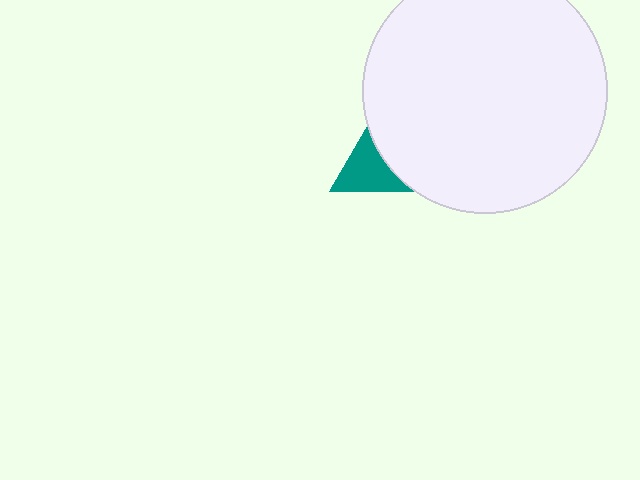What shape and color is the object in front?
The object in front is a white circle.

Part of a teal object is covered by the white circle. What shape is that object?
It is a triangle.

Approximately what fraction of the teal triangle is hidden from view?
Roughly 70% of the teal triangle is hidden behind the white circle.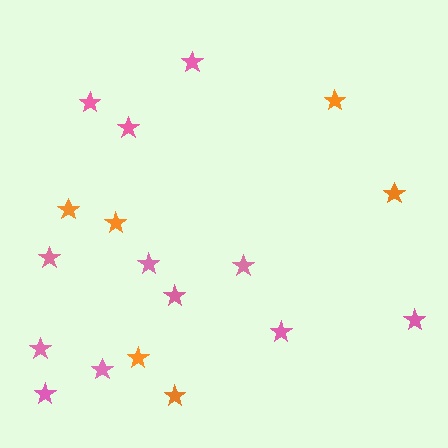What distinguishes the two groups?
There are 2 groups: one group of orange stars (6) and one group of pink stars (12).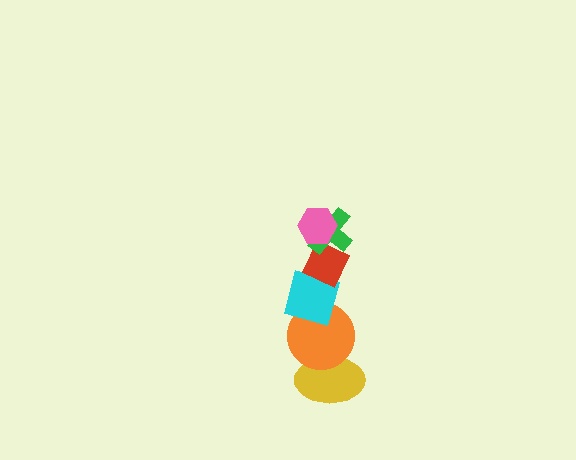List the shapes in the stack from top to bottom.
From top to bottom: the pink hexagon, the green cross, the red diamond, the cyan square, the orange circle, the yellow ellipse.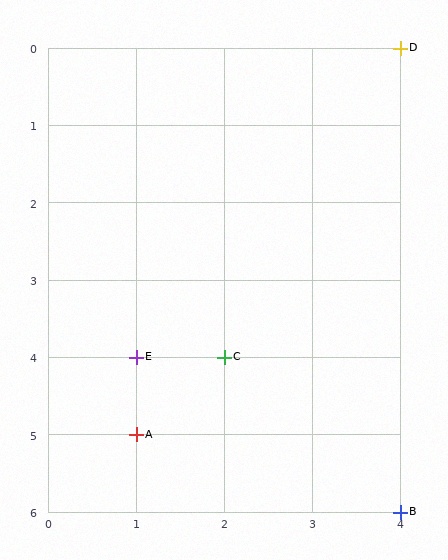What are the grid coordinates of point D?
Point D is at grid coordinates (4, 0).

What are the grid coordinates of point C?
Point C is at grid coordinates (2, 4).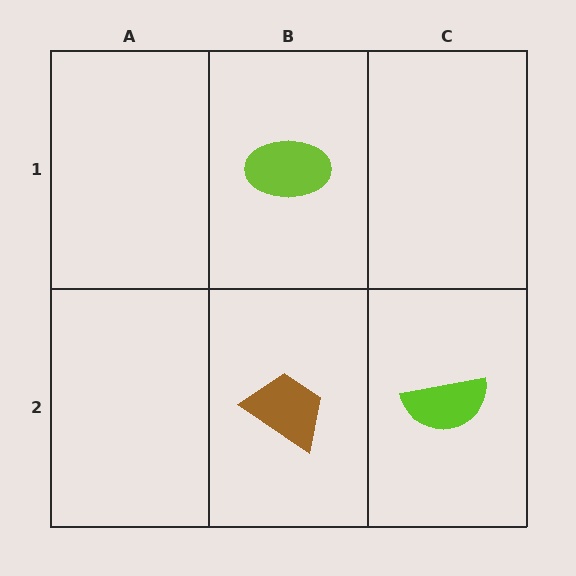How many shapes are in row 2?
2 shapes.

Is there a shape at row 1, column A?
No, that cell is empty.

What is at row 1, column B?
A lime ellipse.